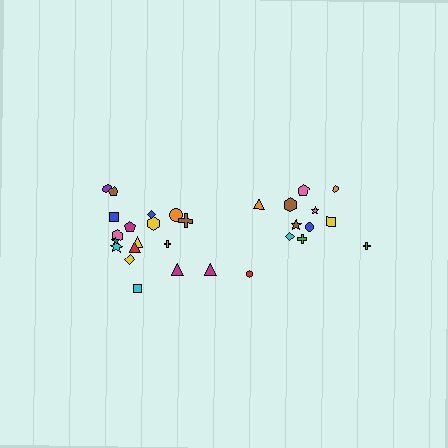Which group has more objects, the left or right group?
The left group.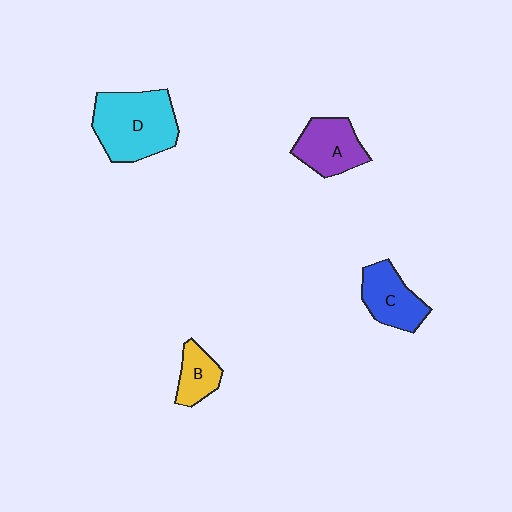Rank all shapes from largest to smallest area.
From largest to smallest: D (cyan), A (purple), C (blue), B (yellow).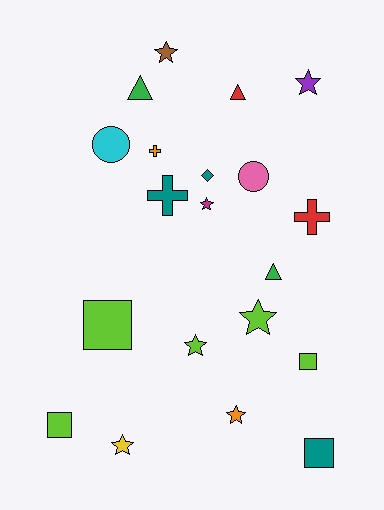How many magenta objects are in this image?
There is 1 magenta object.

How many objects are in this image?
There are 20 objects.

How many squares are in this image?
There are 4 squares.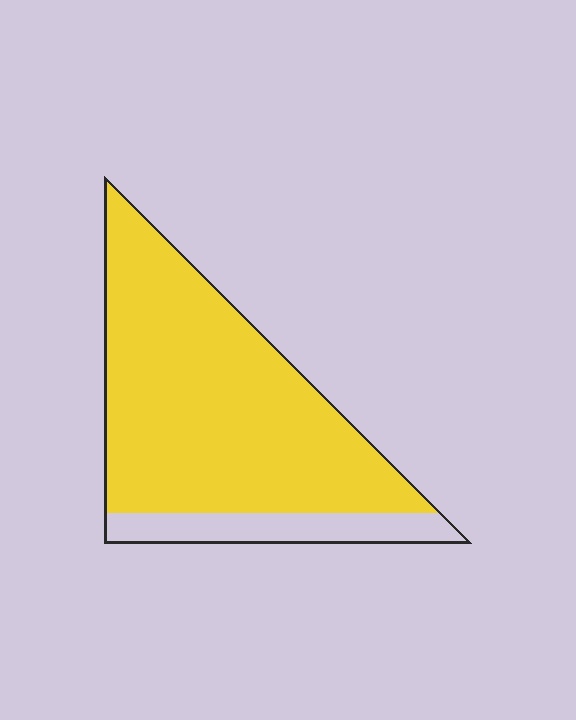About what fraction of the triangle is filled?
About five sixths (5/6).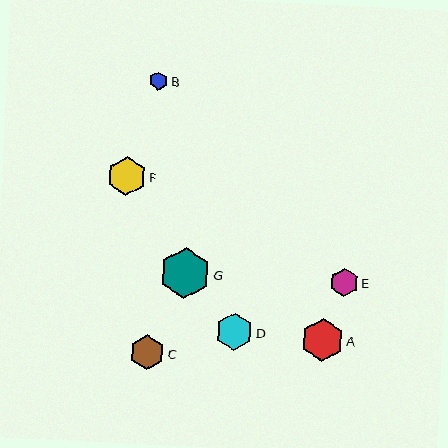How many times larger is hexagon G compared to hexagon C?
Hexagon G is approximately 1.5 times the size of hexagon C.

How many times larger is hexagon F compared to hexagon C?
Hexagon F is approximately 1.1 times the size of hexagon C.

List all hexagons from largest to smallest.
From largest to smallest: G, A, F, D, C, E, B.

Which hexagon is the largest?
Hexagon G is the largest with a size of approximately 51 pixels.